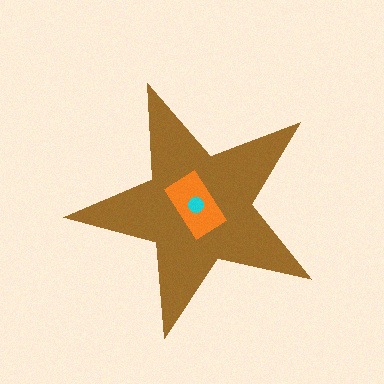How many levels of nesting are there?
3.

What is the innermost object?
The cyan circle.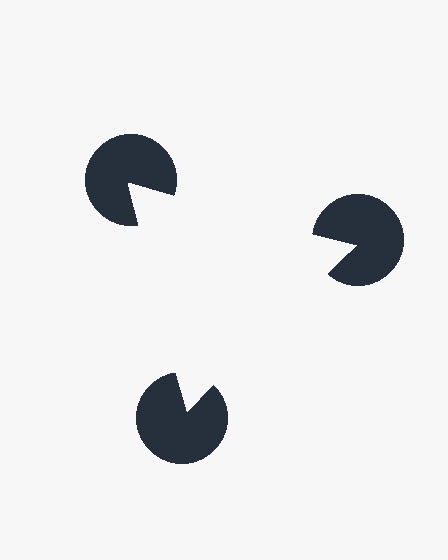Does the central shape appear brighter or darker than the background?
It typically appears slightly brighter than the background, even though no actual brightness change is drawn.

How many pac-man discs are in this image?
There are 3 — one at each vertex of the illusory triangle.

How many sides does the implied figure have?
3 sides.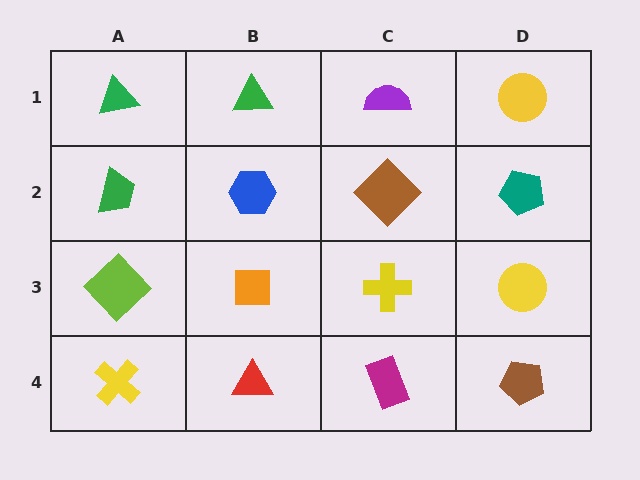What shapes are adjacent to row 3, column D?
A teal pentagon (row 2, column D), a brown pentagon (row 4, column D), a yellow cross (row 3, column C).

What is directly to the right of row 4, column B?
A magenta rectangle.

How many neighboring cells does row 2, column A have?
3.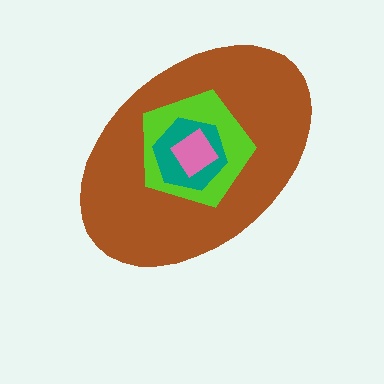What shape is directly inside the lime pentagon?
The teal hexagon.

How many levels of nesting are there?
4.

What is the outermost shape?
The brown ellipse.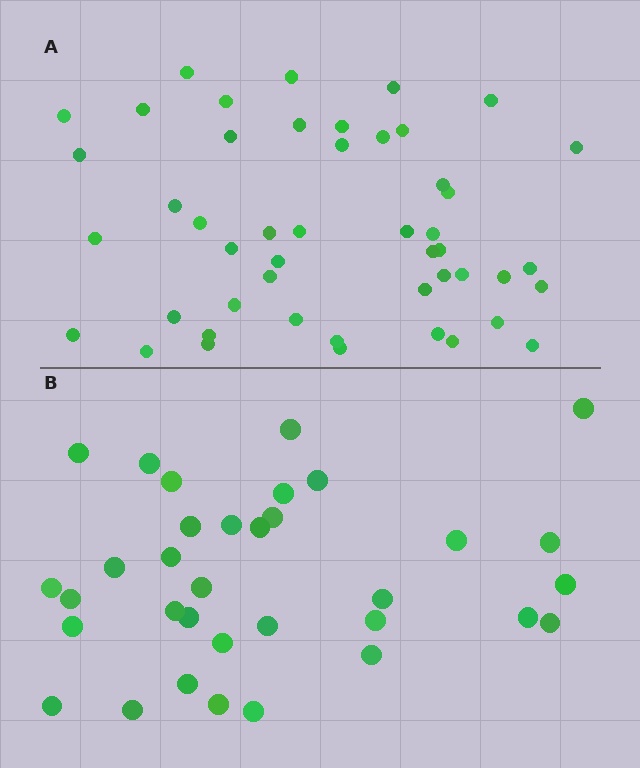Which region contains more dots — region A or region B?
Region A (the top region) has more dots.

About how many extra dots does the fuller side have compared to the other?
Region A has approximately 15 more dots than region B.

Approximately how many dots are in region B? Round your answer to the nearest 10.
About 30 dots. (The exact count is 34, which rounds to 30.)